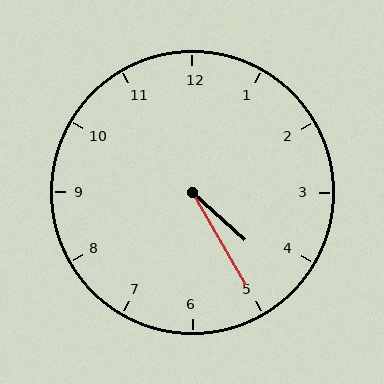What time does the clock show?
4:25.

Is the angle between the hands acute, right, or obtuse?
It is acute.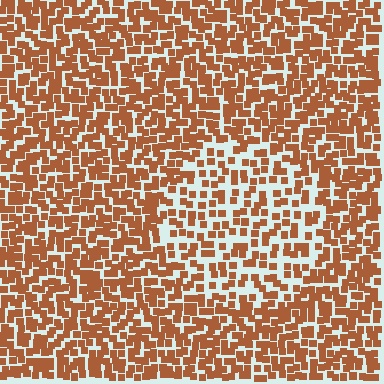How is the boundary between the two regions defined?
The boundary is defined by a change in element density (approximately 1.7x ratio). All elements are the same color, size, and shape.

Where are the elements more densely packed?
The elements are more densely packed outside the circle boundary.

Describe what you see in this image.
The image contains small brown elements arranged at two different densities. A circle-shaped region is visible where the elements are less densely packed than the surrounding area.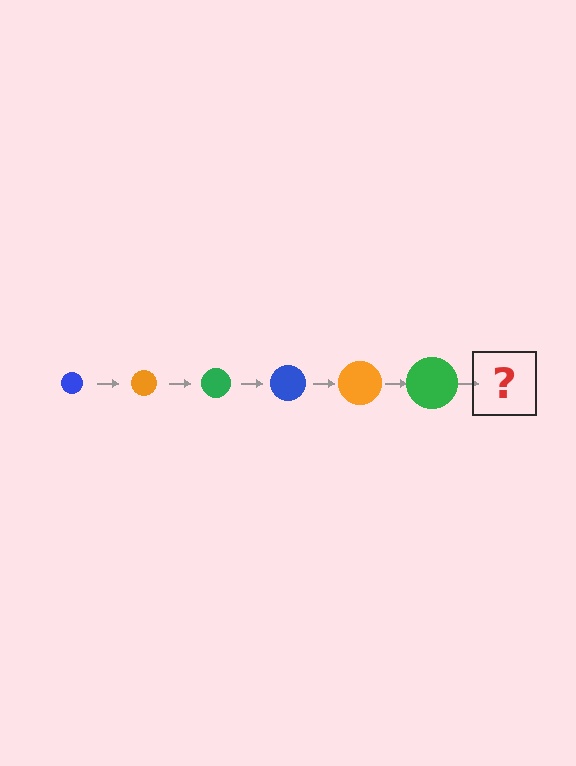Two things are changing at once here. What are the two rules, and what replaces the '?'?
The two rules are that the circle grows larger each step and the color cycles through blue, orange, and green. The '?' should be a blue circle, larger than the previous one.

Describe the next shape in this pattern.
It should be a blue circle, larger than the previous one.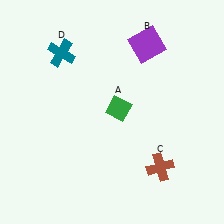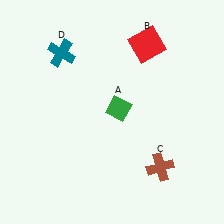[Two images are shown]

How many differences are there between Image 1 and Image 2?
There is 1 difference between the two images.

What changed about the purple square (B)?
In Image 1, B is purple. In Image 2, it changed to red.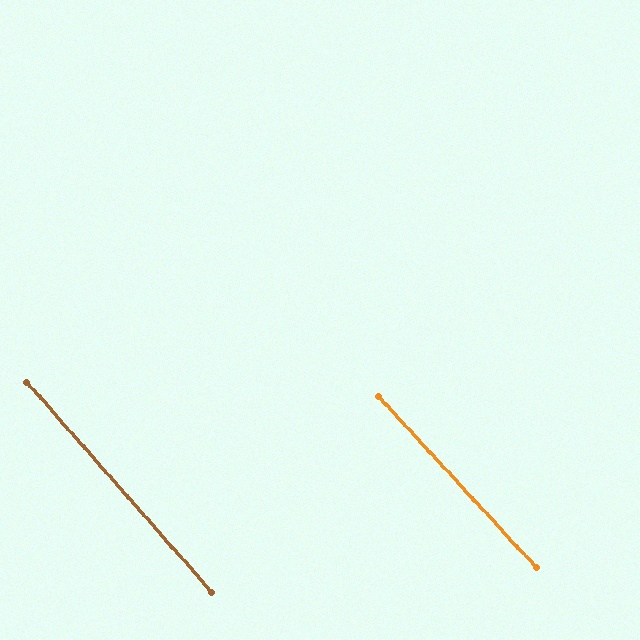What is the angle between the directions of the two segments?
Approximately 1 degree.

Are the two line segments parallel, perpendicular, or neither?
Parallel — their directions differ by only 1.3°.